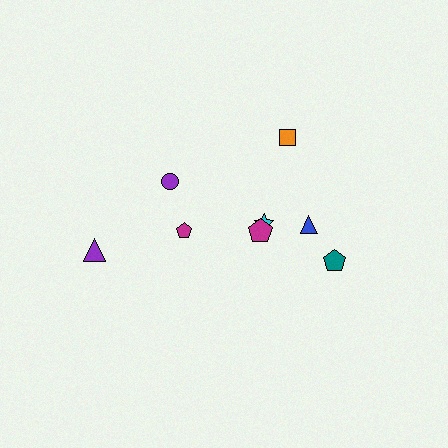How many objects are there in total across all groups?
There are 8 objects.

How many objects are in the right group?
There are 5 objects.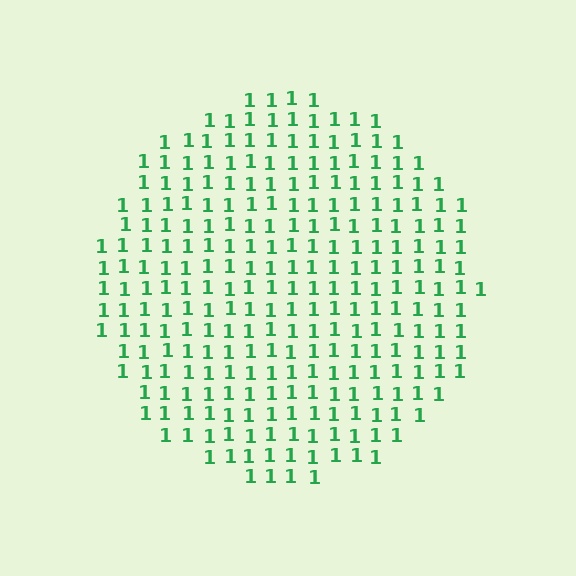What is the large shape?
The large shape is a circle.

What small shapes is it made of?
It is made of small digit 1's.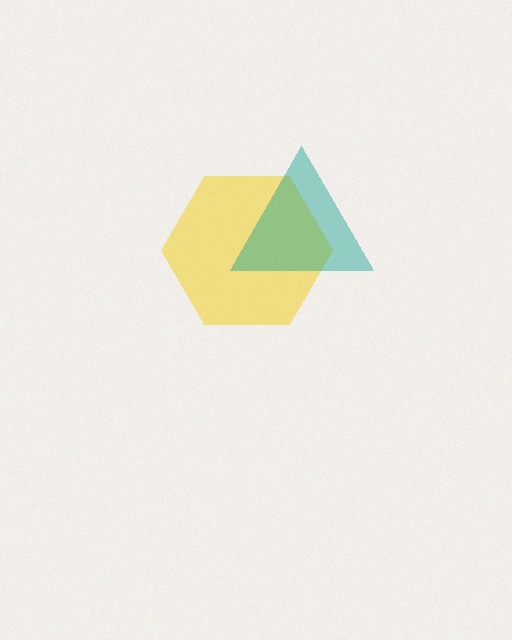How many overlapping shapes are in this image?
There are 2 overlapping shapes in the image.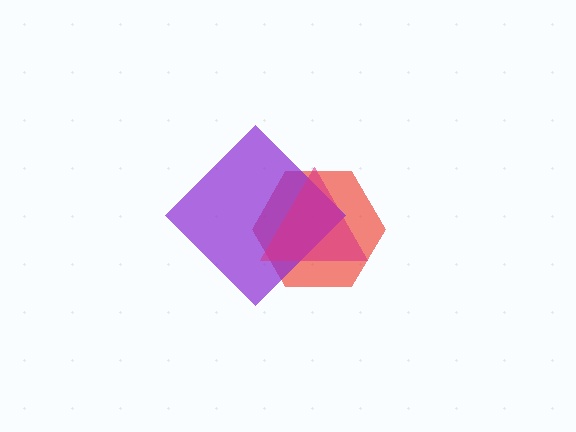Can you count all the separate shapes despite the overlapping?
Yes, there are 3 separate shapes.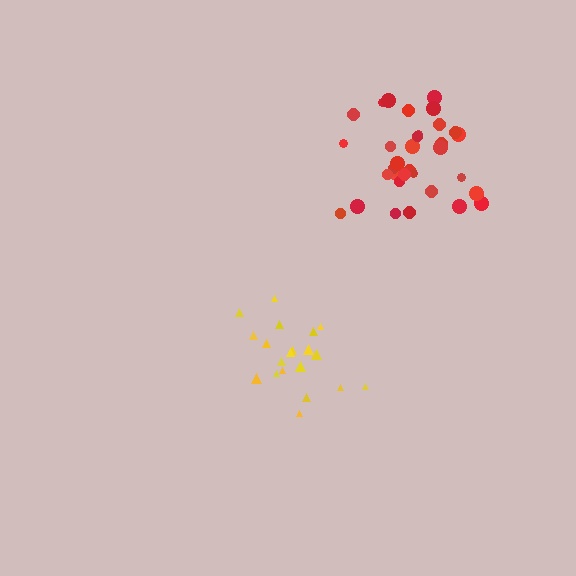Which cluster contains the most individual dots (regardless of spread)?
Red (34).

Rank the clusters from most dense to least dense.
red, yellow.